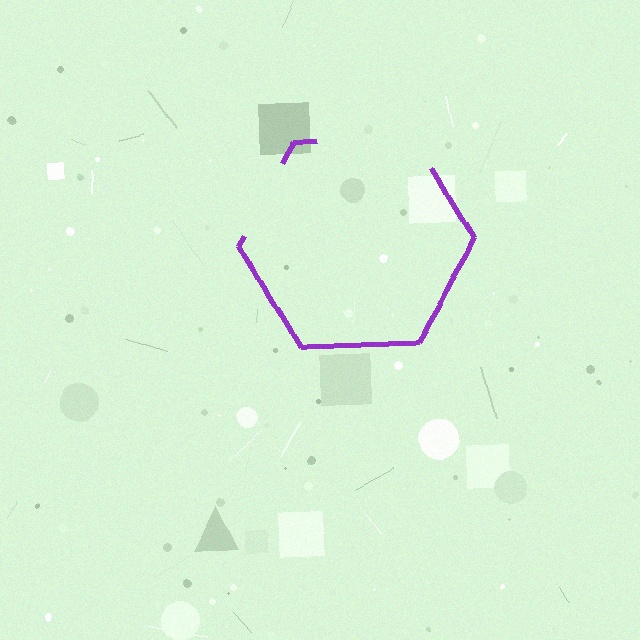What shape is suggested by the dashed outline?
The dashed outline suggests a hexagon.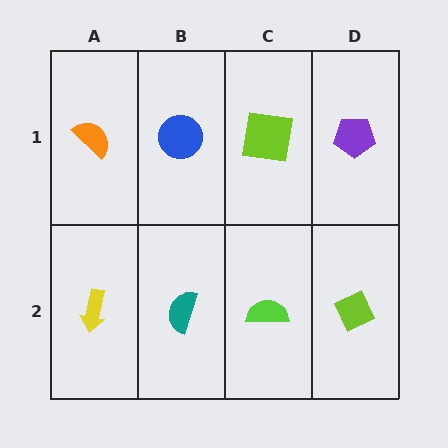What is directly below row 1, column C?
A lime semicircle.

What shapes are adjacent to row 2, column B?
A blue circle (row 1, column B), a yellow arrow (row 2, column A), a lime semicircle (row 2, column C).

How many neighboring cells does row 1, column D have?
2.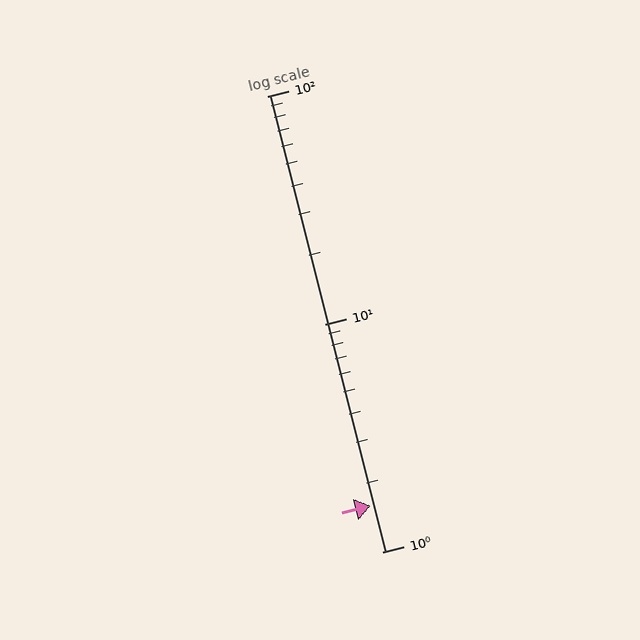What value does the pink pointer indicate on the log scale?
The pointer indicates approximately 1.6.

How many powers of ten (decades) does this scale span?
The scale spans 2 decades, from 1 to 100.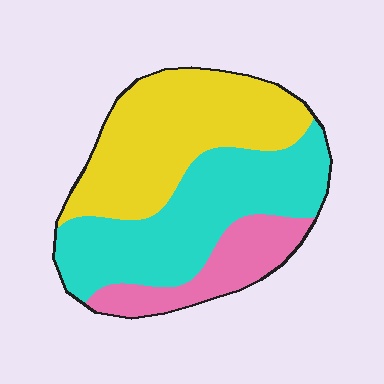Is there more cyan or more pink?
Cyan.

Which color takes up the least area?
Pink, at roughly 15%.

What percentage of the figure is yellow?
Yellow takes up about two fifths (2/5) of the figure.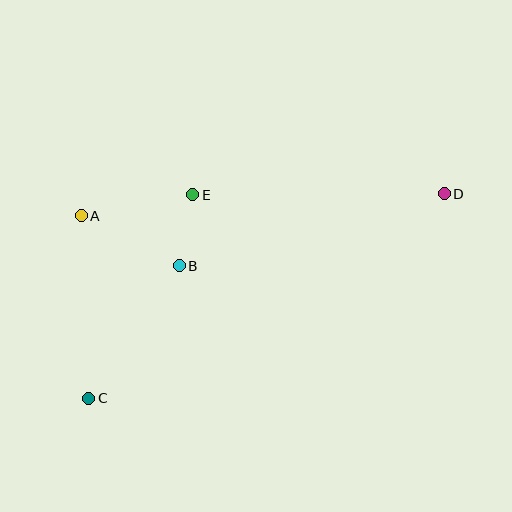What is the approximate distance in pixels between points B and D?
The distance between B and D is approximately 274 pixels.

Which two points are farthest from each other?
Points C and D are farthest from each other.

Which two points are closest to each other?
Points B and E are closest to each other.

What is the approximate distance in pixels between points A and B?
The distance between A and B is approximately 110 pixels.